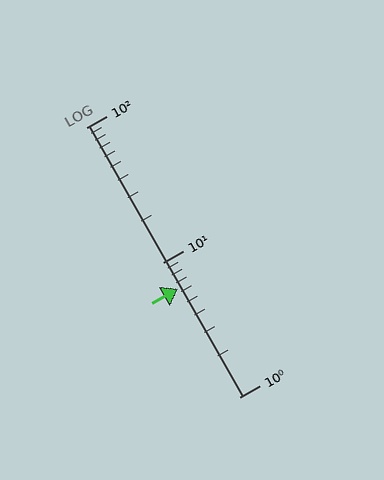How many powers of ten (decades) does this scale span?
The scale spans 2 decades, from 1 to 100.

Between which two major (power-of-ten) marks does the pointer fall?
The pointer is between 1 and 10.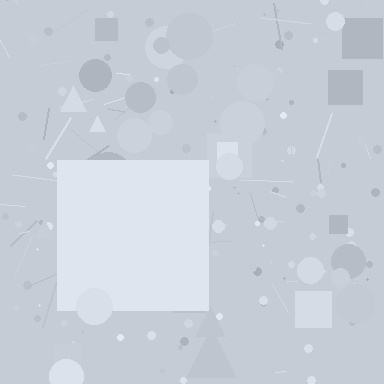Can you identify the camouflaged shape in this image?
The camouflaged shape is a square.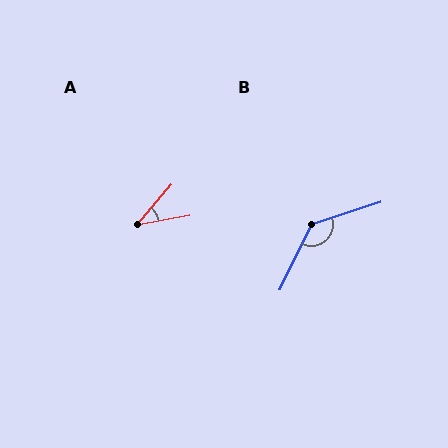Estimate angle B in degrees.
Approximately 133 degrees.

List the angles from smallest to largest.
A (39°), B (133°).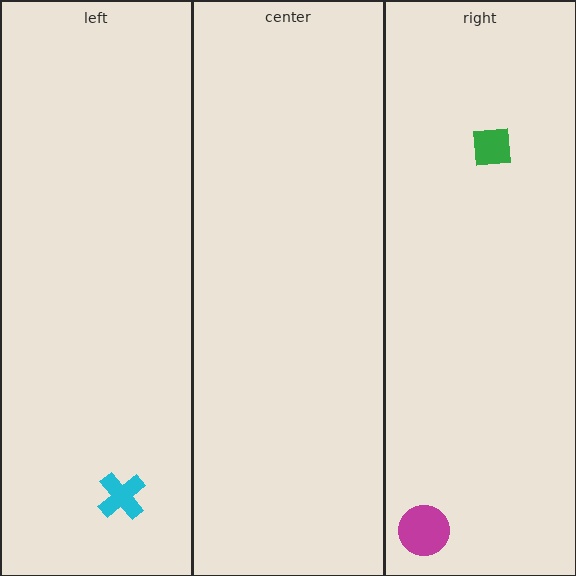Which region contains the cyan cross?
The left region.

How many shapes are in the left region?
1.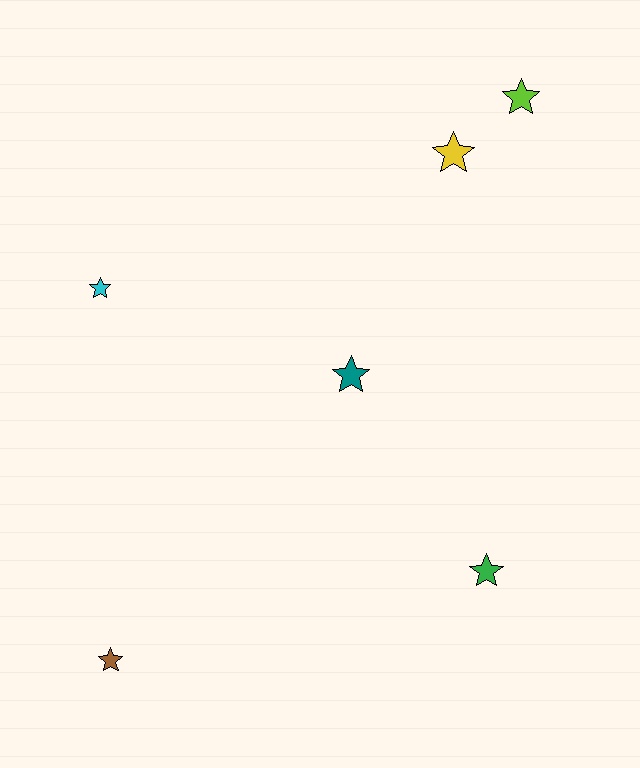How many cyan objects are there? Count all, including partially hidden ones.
There is 1 cyan object.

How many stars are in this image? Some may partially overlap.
There are 6 stars.